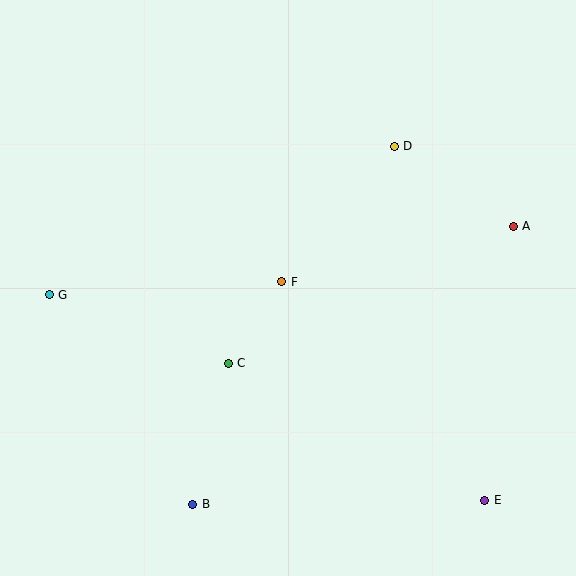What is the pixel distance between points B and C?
The distance between B and C is 145 pixels.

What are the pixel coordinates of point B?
Point B is at (193, 504).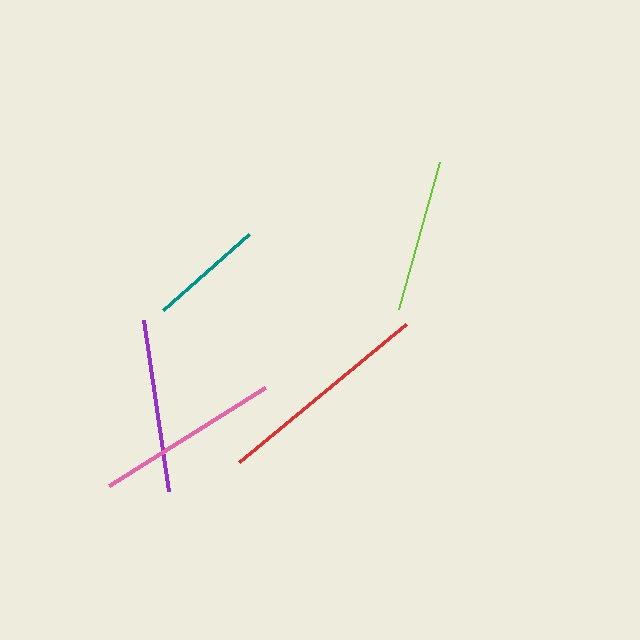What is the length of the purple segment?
The purple segment is approximately 173 pixels long.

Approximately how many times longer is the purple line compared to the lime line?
The purple line is approximately 1.1 times the length of the lime line.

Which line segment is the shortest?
The teal line is the shortest at approximately 115 pixels.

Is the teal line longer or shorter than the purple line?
The purple line is longer than the teal line.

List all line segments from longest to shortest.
From longest to shortest: red, pink, purple, lime, teal.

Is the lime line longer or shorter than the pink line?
The pink line is longer than the lime line.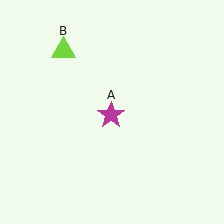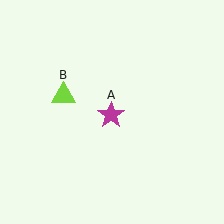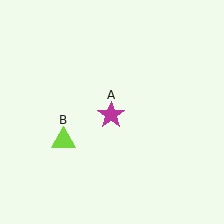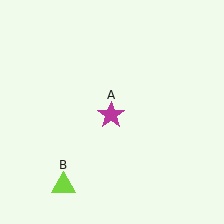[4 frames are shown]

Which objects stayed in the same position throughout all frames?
Magenta star (object A) remained stationary.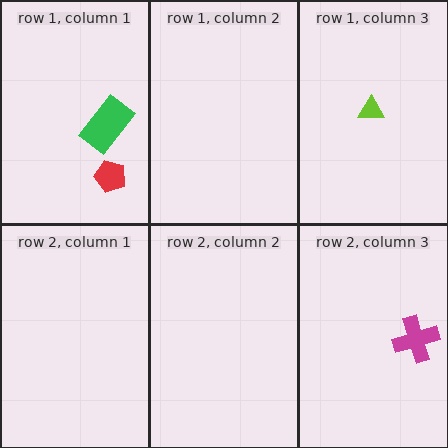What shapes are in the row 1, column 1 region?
The green rectangle, the red pentagon.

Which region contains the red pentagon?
The row 1, column 1 region.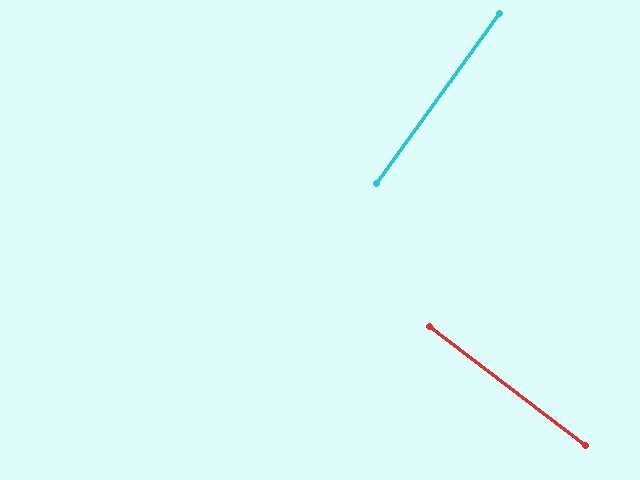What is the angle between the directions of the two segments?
Approximately 88 degrees.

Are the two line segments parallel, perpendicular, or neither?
Perpendicular — they meet at approximately 88°.